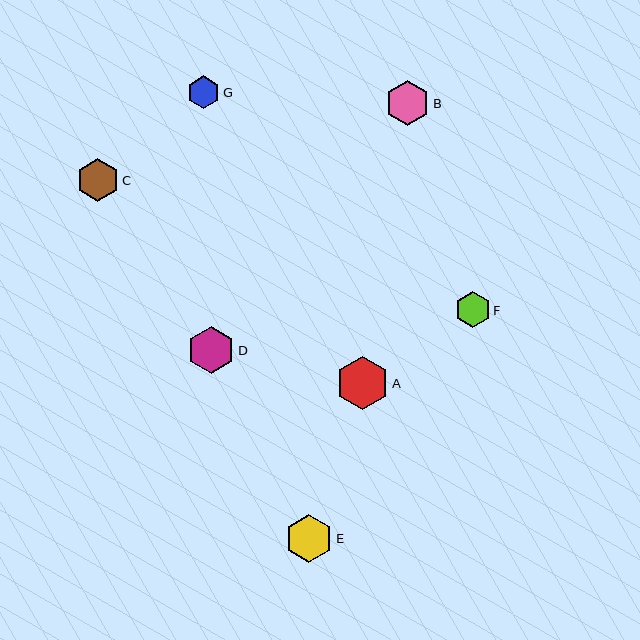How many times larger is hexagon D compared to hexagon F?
Hexagon D is approximately 1.3 times the size of hexagon F.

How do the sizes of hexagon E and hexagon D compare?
Hexagon E and hexagon D are approximately the same size.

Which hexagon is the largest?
Hexagon A is the largest with a size of approximately 54 pixels.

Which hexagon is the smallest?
Hexagon G is the smallest with a size of approximately 32 pixels.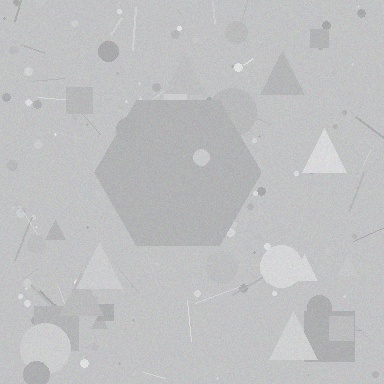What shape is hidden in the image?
A hexagon is hidden in the image.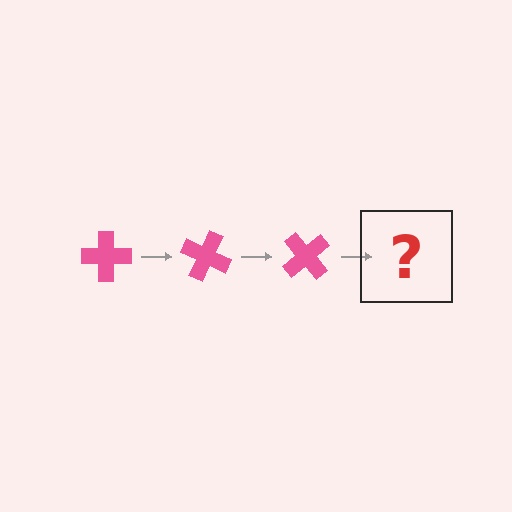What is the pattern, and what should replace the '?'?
The pattern is that the cross rotates 25 degrees each step. The '?' should be a pink cross rotated 75 degrees.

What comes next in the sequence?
The next element should be a pink cross rotated 75 degrees.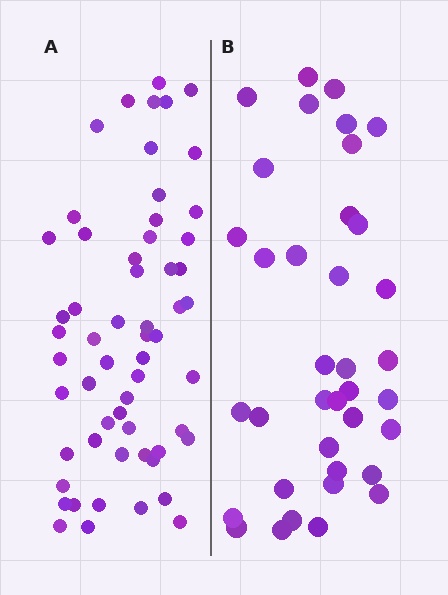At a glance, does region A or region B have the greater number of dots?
Region A (the left region) has more dots.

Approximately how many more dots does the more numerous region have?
Region A has approximately 20 more dots than region B.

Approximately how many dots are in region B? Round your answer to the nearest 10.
About 40 dots. (The exact count is 37, which rounds to 40.)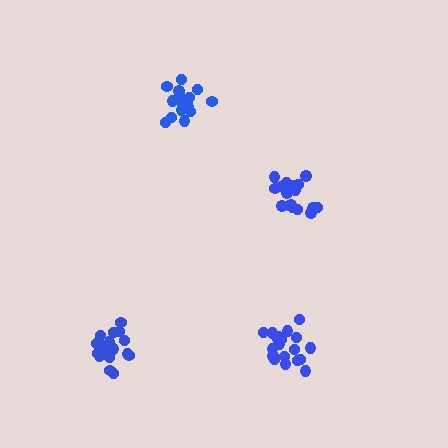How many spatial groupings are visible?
There are 4 spatial groupings.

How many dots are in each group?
Group 1: 19 dots, Group 2: 18 dots, Group 3: 19 dots, Group 4: 18 dots (74 total).